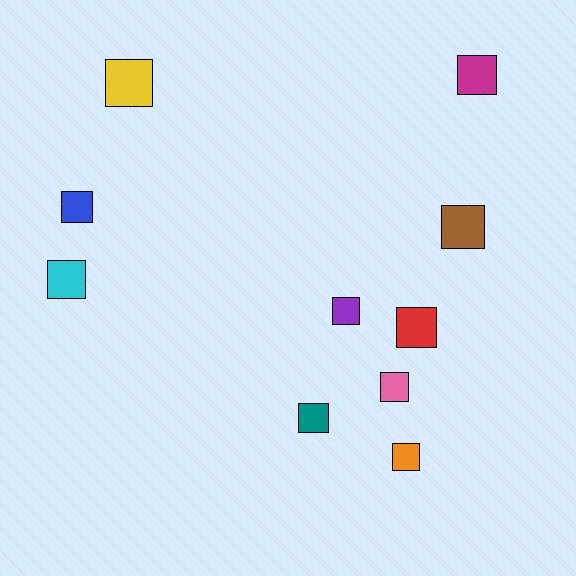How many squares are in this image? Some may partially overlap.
There are 10 squares.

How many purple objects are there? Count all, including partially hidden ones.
There is 1 purple object.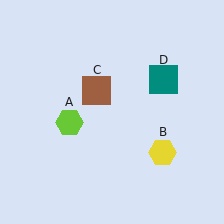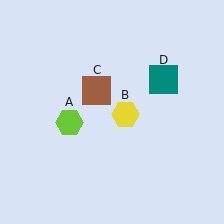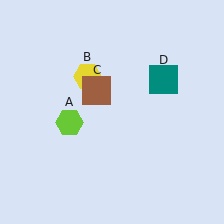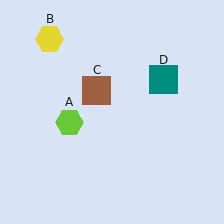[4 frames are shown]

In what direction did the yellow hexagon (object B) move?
The yellow hexagon (object B) moved up and to the left.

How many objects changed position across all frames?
1 object changed position: yellow hexagon (object B).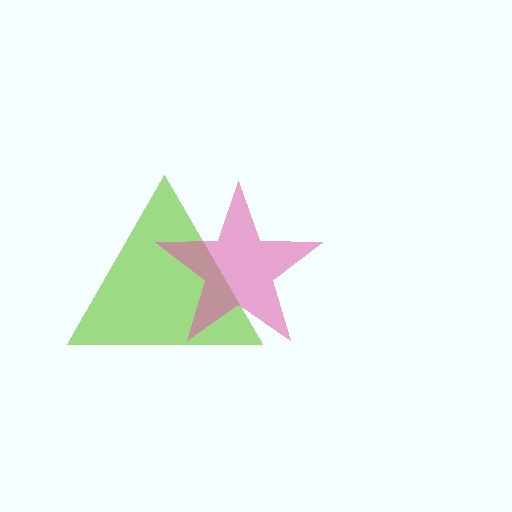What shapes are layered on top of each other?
The layered shapes are: a lime triangle, a pink star.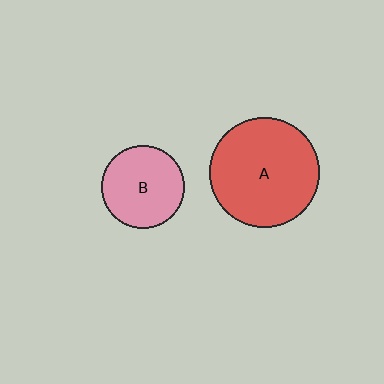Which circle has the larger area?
Circle A (red).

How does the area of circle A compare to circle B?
Approximately 1.7 times.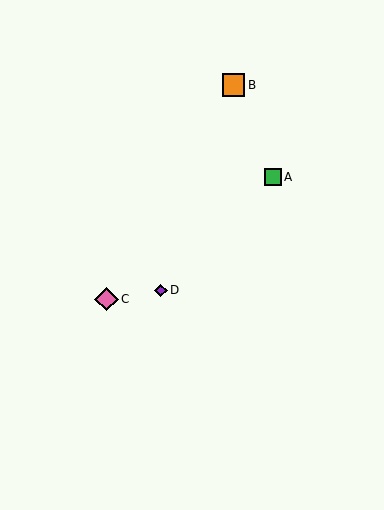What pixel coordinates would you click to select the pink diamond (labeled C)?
Click at (106, 299) to select the pink diamond C.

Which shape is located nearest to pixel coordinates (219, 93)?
The orange square (labeled B) at (233, 85) is nearest to that location.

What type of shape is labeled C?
Shape C is a pink diamond.